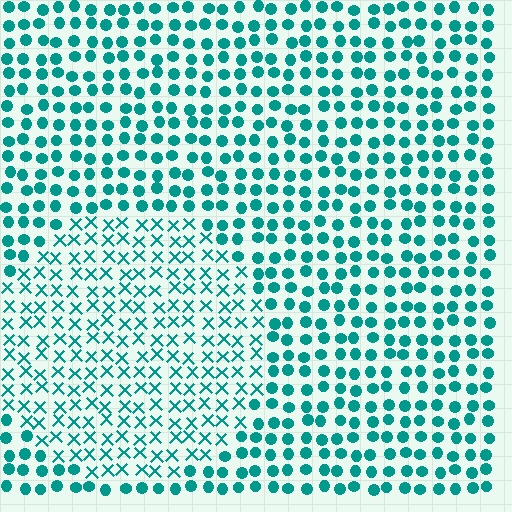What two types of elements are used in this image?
The image uses X marks inside the circle region and circles outside it.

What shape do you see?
I see a circle.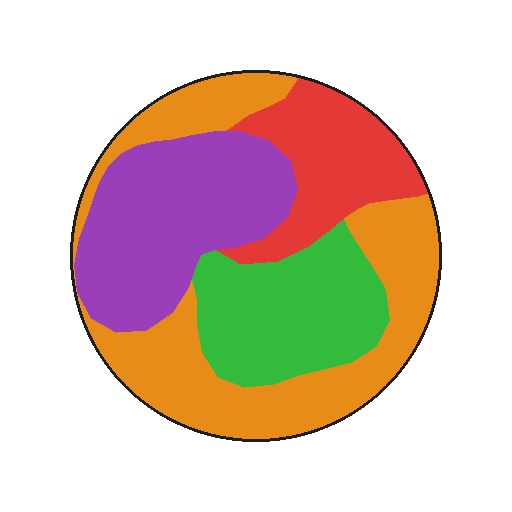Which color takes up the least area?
Red, at roughly 15%.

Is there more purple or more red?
Purple.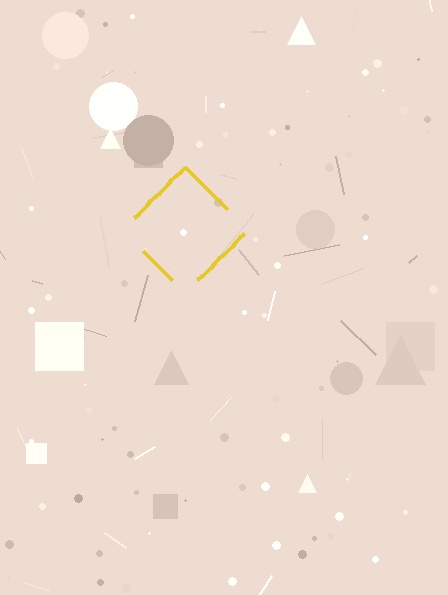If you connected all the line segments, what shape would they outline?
They would outline a diamond.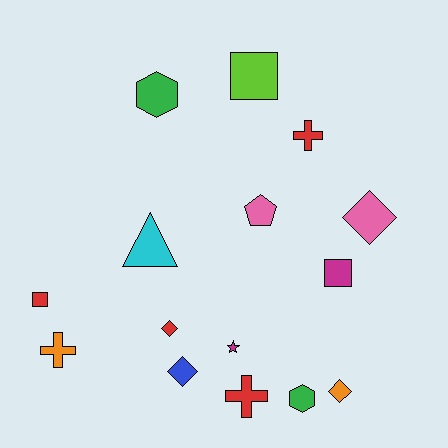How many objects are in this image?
There are 15 objects.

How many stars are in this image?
There is 1 star.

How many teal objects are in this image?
There are no teal objects.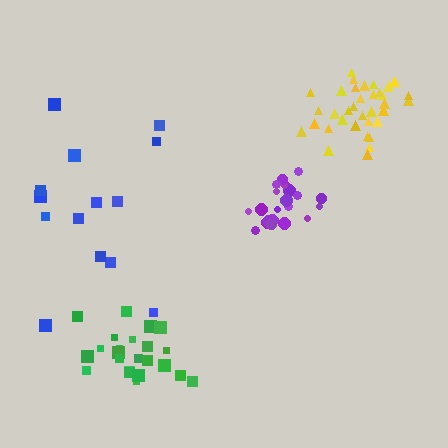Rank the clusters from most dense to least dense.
green, purple, yellow, blue.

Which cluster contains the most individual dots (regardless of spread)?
Yellow (35).